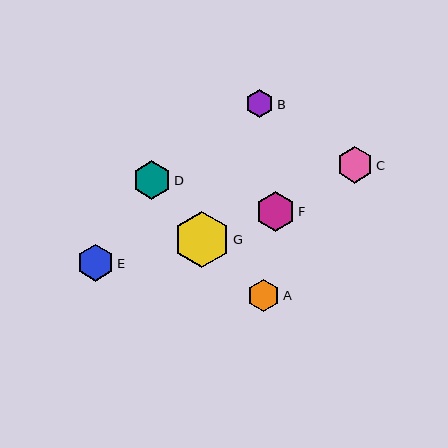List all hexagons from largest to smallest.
From largest to smallest: G, F, D, E, C, A, B.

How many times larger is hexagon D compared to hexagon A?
Hexagon D is approximately 1.2 times the size of hexagon A.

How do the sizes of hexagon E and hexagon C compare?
Hexagon E and hexagon C are approximately the same size.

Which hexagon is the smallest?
Hexagon B is the smallest with a size of approximately 28 pixels.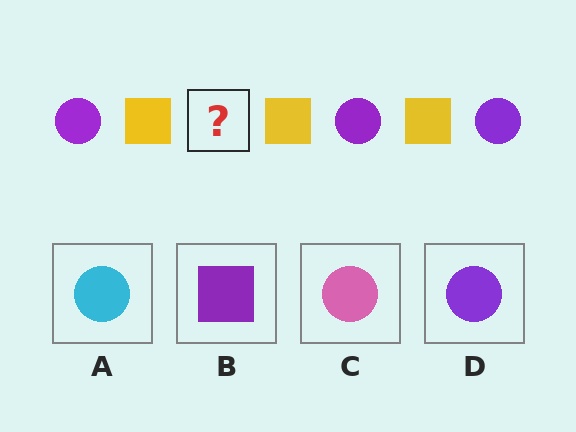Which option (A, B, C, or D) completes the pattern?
D.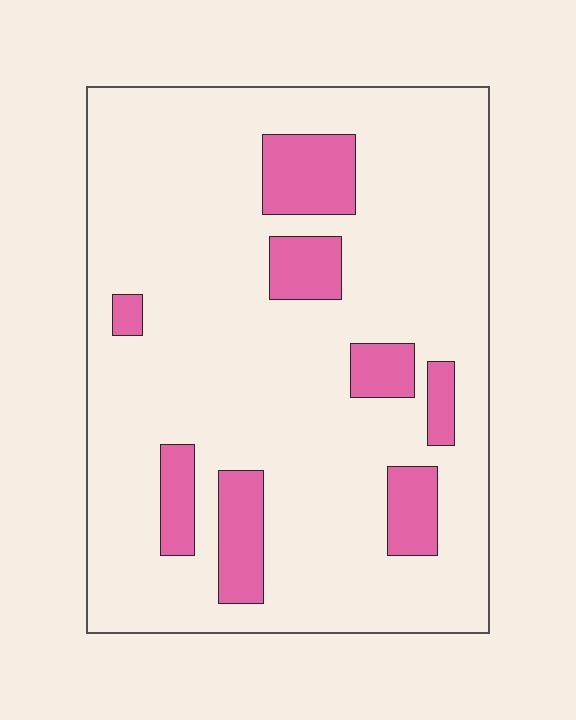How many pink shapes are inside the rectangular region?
8.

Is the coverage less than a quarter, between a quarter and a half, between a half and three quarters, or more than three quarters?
Less than a quarter.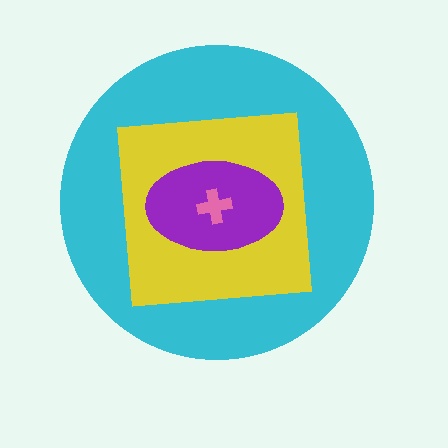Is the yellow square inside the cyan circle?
Yes.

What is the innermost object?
The pink cross.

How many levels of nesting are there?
4.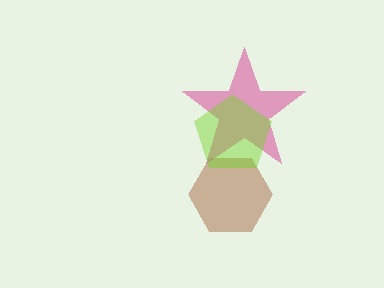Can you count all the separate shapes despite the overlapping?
Yes, there are 3 separate shapes.